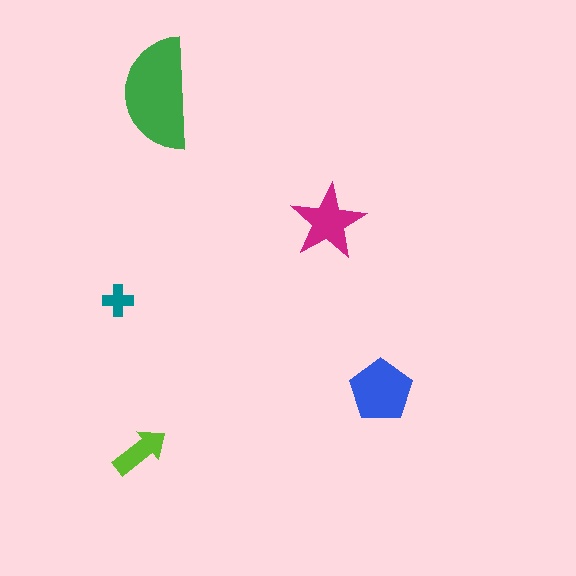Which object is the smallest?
The teal cross.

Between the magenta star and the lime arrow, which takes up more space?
The magenta star.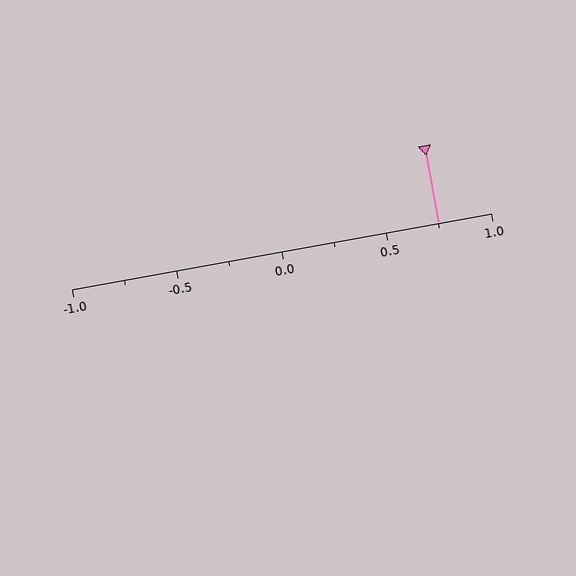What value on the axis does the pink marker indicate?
The marker indicates approximately 0.75.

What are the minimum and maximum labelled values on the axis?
The axis runs from -1.0 to 1.0.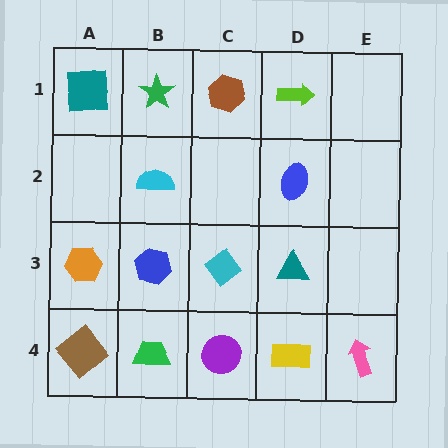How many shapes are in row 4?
5 shapes.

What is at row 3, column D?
A teal triangle.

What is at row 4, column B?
A green trapezoid.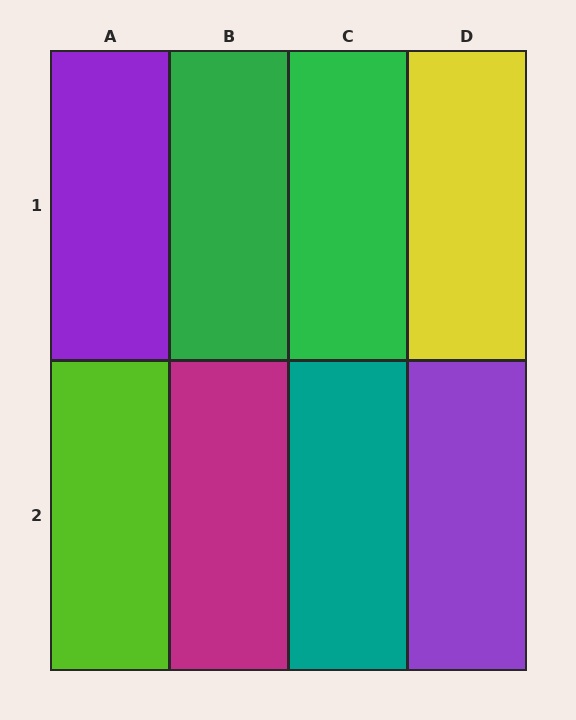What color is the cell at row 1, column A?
Purple.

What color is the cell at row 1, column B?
Green.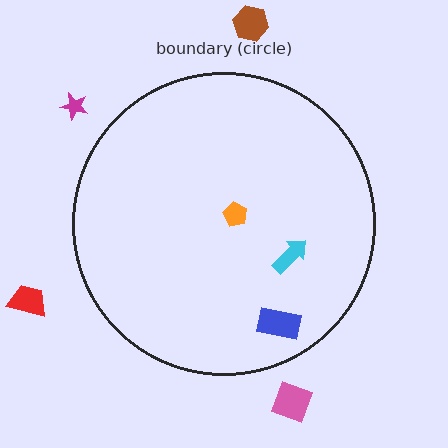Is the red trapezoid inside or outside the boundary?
Outside.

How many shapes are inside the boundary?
3 inside, 4 outside.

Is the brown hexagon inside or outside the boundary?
Outside.